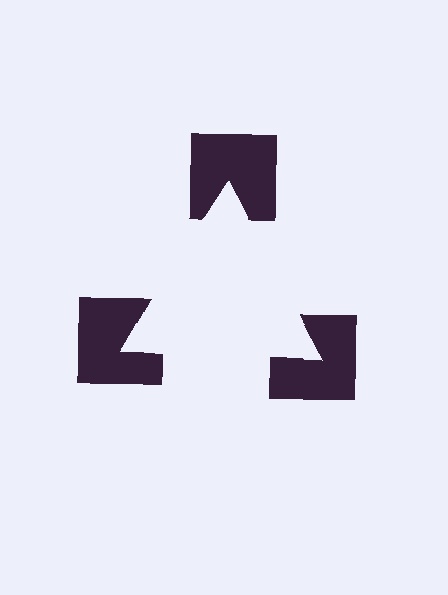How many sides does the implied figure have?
3 sides.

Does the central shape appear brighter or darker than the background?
It typically appears slightly brighter than the background, even though no actual brightness change is drawn.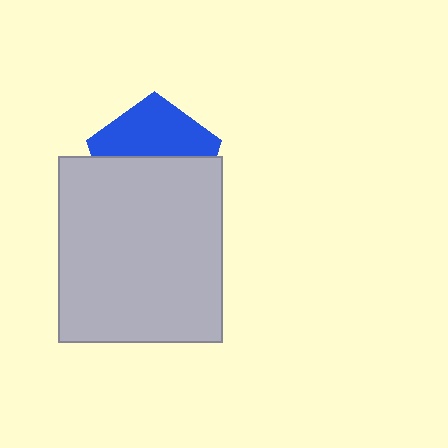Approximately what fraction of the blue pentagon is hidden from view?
Roughly 56% of the blue pentagon is hidden behind the light gray rectangle.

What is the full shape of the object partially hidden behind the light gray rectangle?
The partially hidden object is a blue pentagon.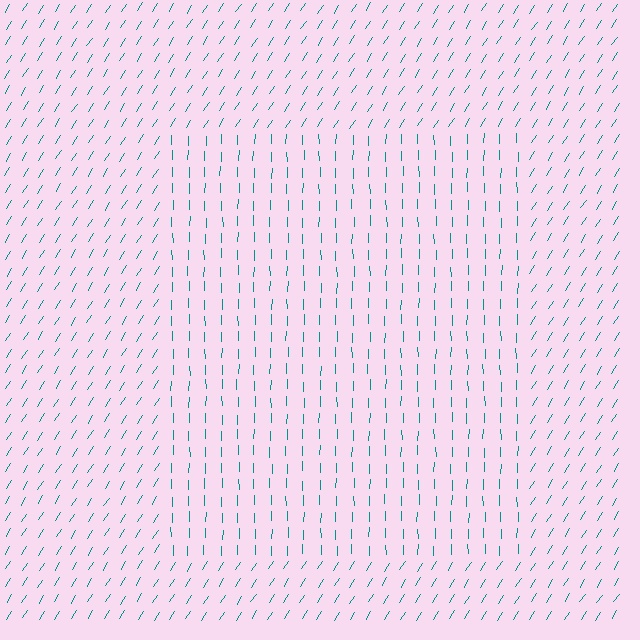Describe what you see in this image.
The image is filled with small teal line segments. A rectangle region in the image has lines oriented differently from the surrounding lines, creating a visible texture boundary.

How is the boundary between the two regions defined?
The boundary is defined purely by a change in line orientation (approximately 32 degrees difference). All lines are the same color and thickness.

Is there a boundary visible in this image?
Yes, there is a texture boundary formed by a change in line orientation.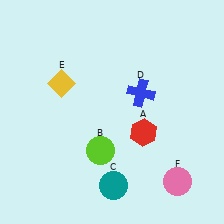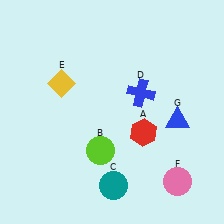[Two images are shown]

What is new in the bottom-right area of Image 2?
A blue triangle (G) was added in the bottom-right area of Image 2.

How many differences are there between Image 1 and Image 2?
There is 1 difference between the two images.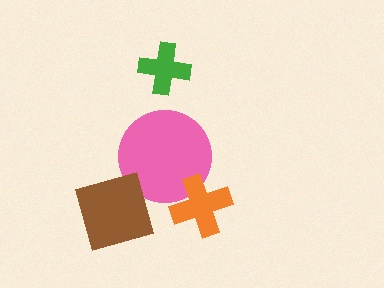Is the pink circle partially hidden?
Yes, it is partially covered by another shape.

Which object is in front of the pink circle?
The orange cross is in front of the pink circle.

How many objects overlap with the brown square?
0 objects overlap with the brown square.